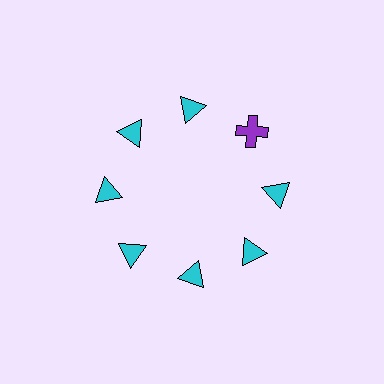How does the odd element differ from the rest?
It differs in both color (purple instead of cyan) and shape (cross instead of triangle).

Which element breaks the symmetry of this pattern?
The purple cross at roughly the 2 o'clock position breaks the symmetry. All other shapes are cyan triangles.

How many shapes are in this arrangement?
There are 8 shapes arranged in a ring pattern.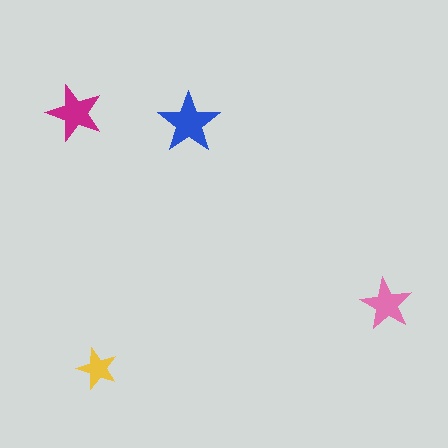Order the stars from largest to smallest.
the blue one, the magenta one, the pink one, the yellow one.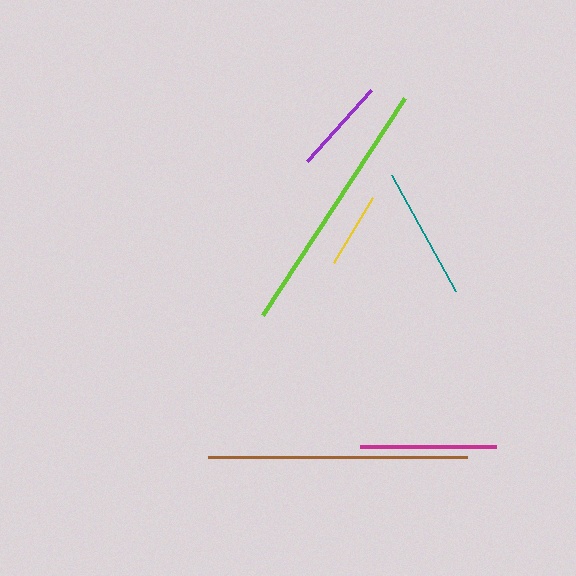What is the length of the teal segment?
The teal segment is approximately 133 pixels long.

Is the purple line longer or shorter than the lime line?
The lime line is longer than the purple line.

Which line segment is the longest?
The lime line is the longest at approximately 259 pixels.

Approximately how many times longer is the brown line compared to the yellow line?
The brown line is approximately 3.4 times the length of the yellow line.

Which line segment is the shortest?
The yellow line is the shortest at approximately 75 pixels.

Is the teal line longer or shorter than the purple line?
The teal line is longer than the purple line.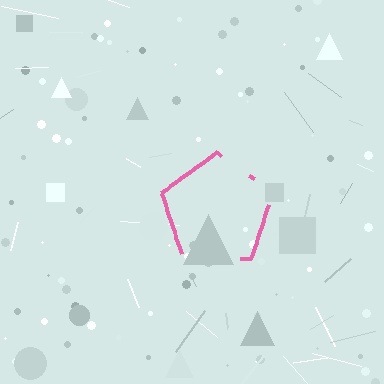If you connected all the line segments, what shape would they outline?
They would outline a pentagon.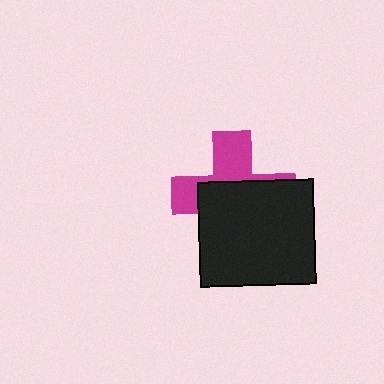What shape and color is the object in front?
The object in front is a black rectangle.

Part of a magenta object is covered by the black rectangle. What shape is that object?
It is a cross.